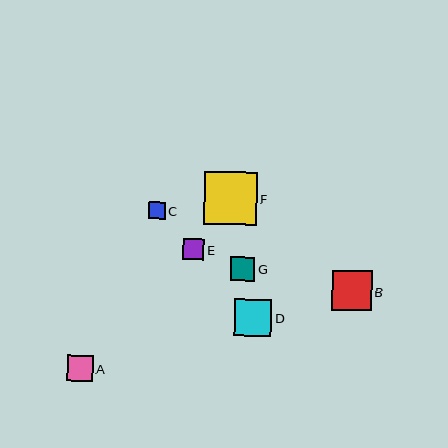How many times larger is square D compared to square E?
Square D is approximately 1.7 times the size of square E.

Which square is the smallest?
Square C is the smallest with a size of approximately 17 pixels.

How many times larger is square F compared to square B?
Square F is approximately 1.3 times the size of square B.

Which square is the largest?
Square F is the largest with a size of approximately 53 pixels.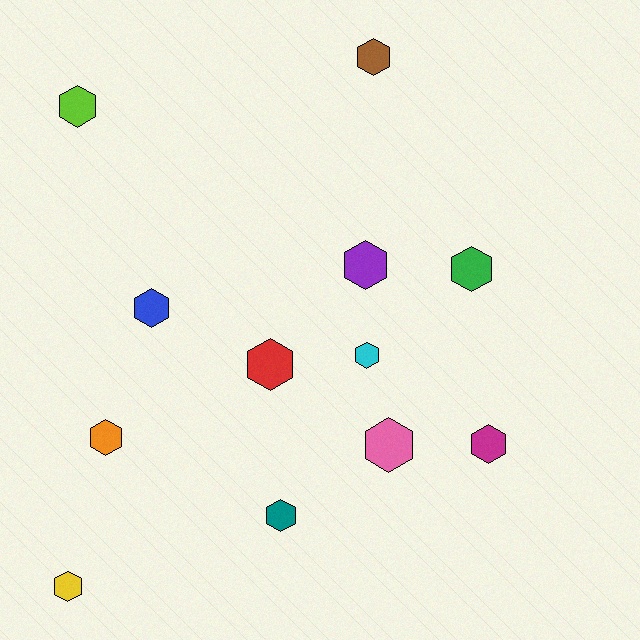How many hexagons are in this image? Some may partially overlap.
There are 12 hexagons.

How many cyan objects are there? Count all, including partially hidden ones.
There is 1 cyan object.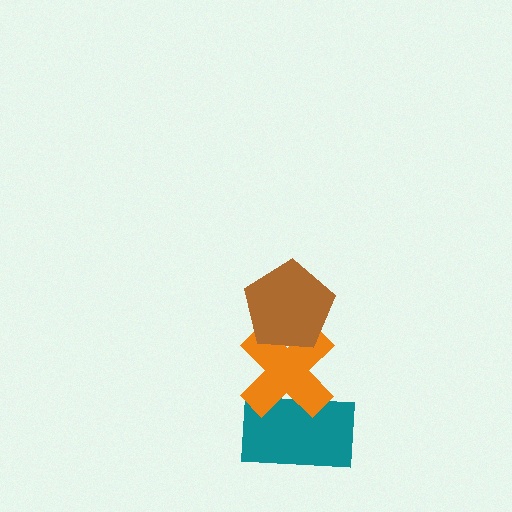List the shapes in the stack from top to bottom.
From top to bottom: the brown pentagon, the orange cross, the teal rectangle.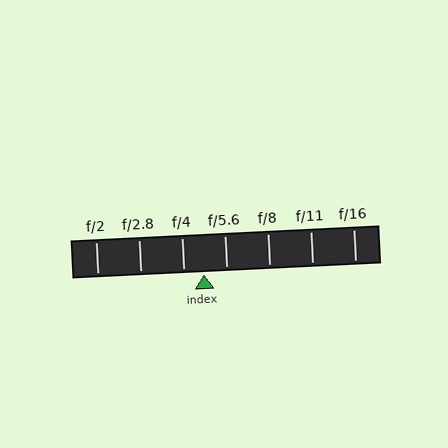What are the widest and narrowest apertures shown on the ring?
The widest aperture shown is f/2 and the narrowest is f/16.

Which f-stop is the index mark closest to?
The index mark is closest to f/4.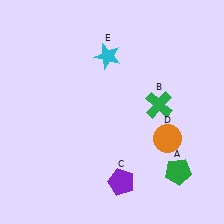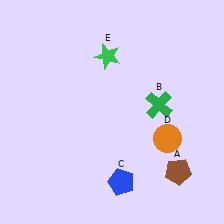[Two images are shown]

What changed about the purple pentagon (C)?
In Image 1, C is purple. In Image 2, it changed to blue.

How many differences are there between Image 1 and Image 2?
There are 3 differences between the two images.